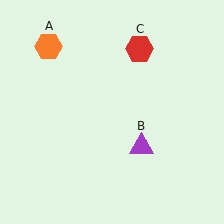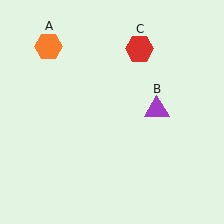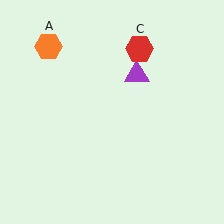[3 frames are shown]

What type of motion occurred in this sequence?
The purple triangle (object B) rotated counterclockwise around the center of the scene.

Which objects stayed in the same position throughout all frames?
Orange hexagon (object A) and red hexagon (object C) remained stationary.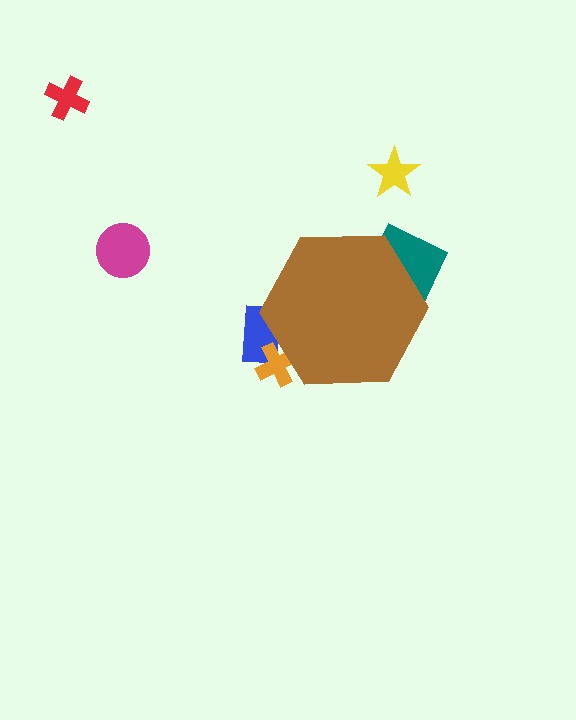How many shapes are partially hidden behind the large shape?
3 shapes are partially hidden.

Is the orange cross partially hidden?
Yes, the orange cross is partially hidden behind the brown hexagon.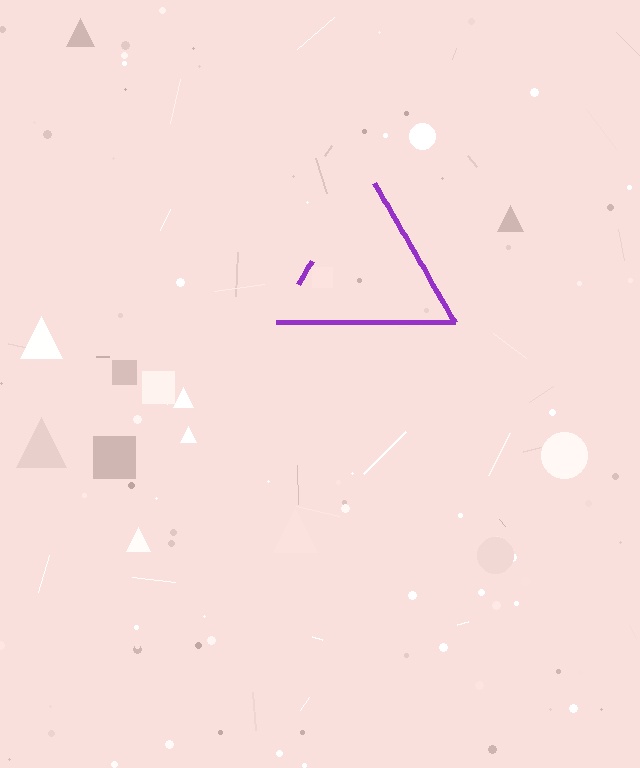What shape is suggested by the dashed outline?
The dashed outline suggests a triangle.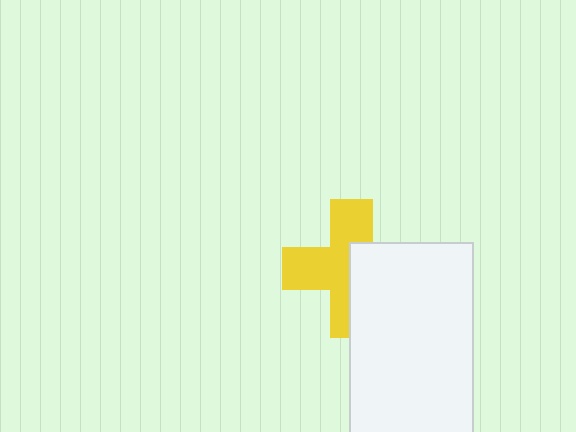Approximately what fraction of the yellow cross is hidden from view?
Roughly 43% of the yellow cross is hidden behind the white rectangle.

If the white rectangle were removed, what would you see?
You would see the complete yellow cross.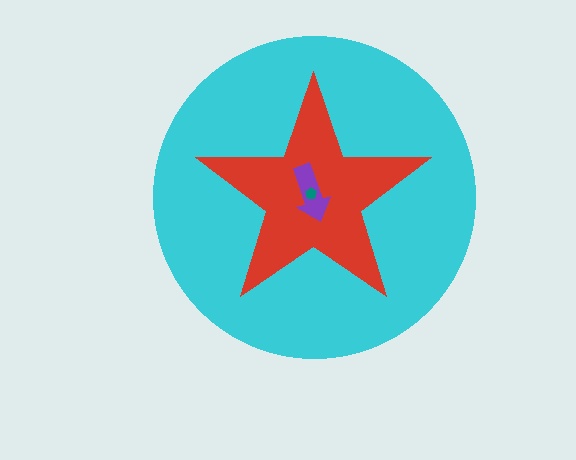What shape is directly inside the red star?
The purple arrow.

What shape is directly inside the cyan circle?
The red star.